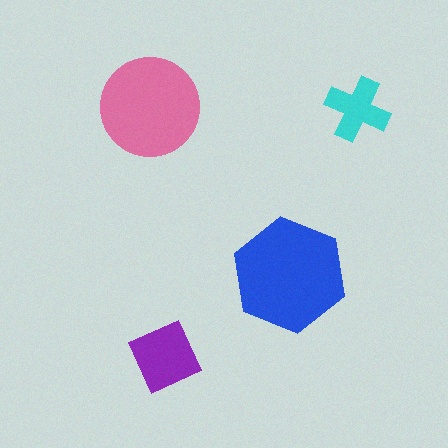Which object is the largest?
The blue hexagon.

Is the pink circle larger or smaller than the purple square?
Larger.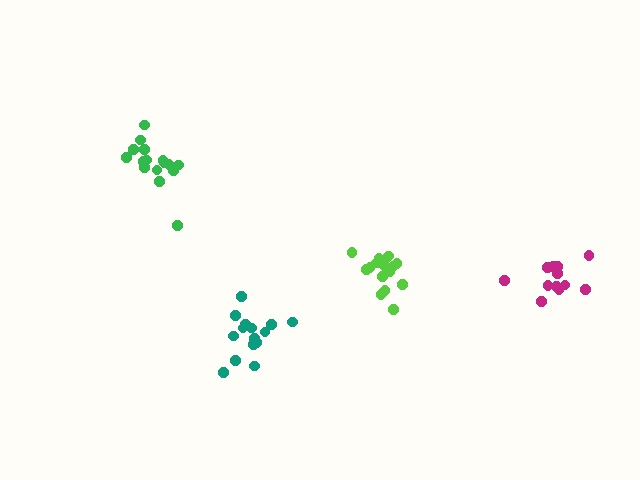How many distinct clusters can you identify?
There are 4 distinct clusters.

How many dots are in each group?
Group 1: 15 dots, Group 2: 13 dots, Group 3: 17 dots, Group 4: 16 dots (61 total).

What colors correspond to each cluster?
The clusters are colored: teal, magenta, lime, green.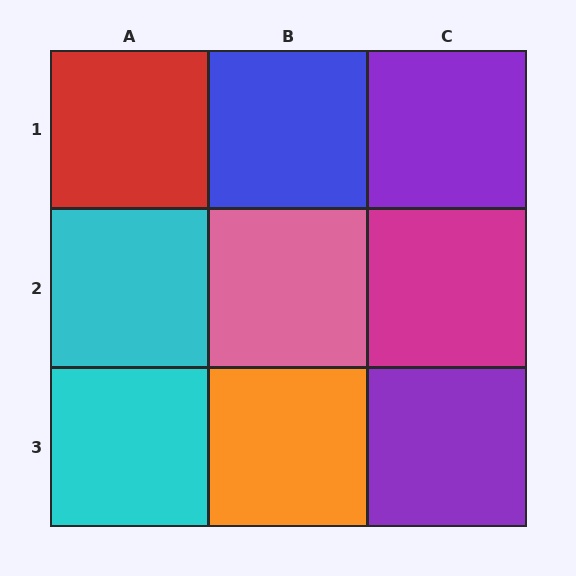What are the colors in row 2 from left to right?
Cyan, pink, magenta.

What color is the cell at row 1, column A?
Red.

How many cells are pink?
1 cell is pink.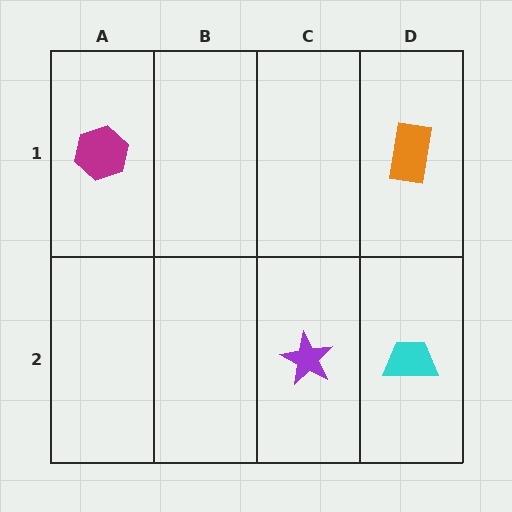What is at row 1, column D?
An orange rectangle.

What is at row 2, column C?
A purple star.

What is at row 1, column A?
A magenta hexagon.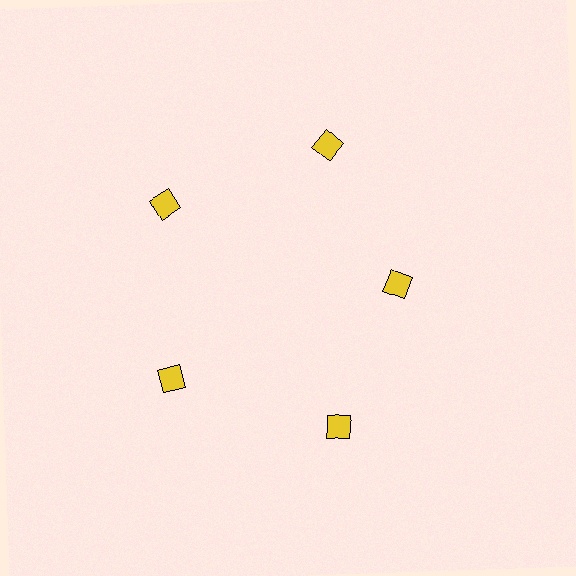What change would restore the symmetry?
The symmetry would be restored by moving it outward, back onto the ring so that all 5 diamonds sit at equal angles and equal distance from the center.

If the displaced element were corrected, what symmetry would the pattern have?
It would have 5-fold rotational symmetry — the pattern would map onto itself every 72 degrees.